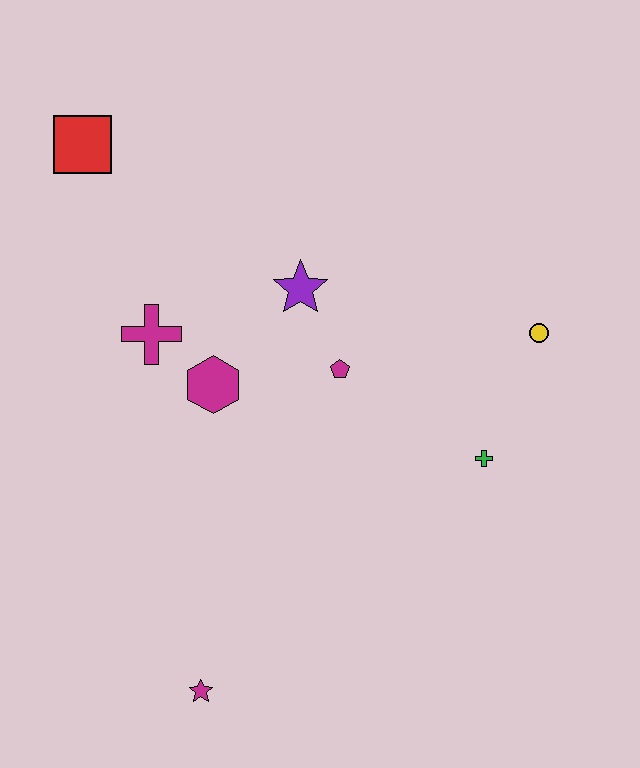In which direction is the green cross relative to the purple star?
The green cross is to the right of the purple star.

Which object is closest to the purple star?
The magenta pentagon is closest to the purple star.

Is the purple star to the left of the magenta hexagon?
No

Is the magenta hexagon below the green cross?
No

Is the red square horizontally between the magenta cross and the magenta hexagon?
No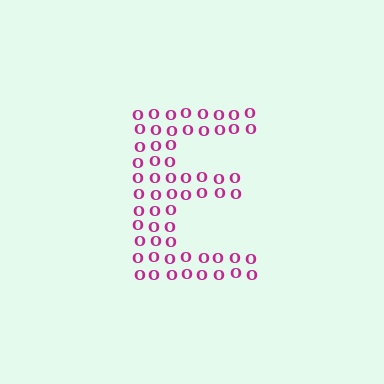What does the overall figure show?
The overall figure shows the letter E.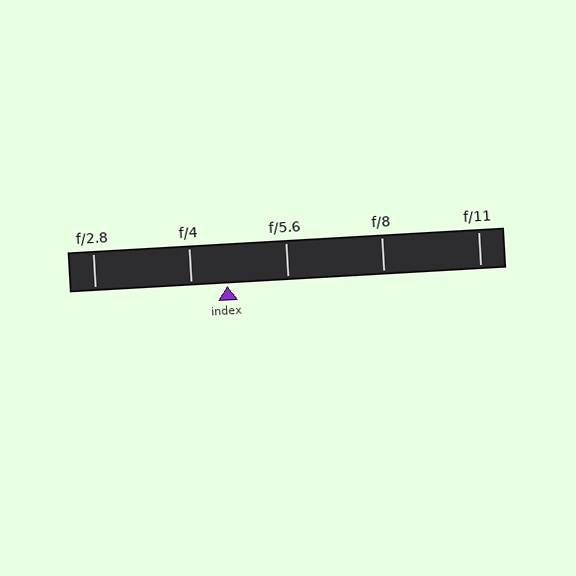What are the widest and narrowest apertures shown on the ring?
The widest aperture shown is f/2.8 and the narrowest is f/11.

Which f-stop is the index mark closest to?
The index mark is closest to f/4.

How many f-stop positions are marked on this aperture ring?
There are 5 f-stop positions marked.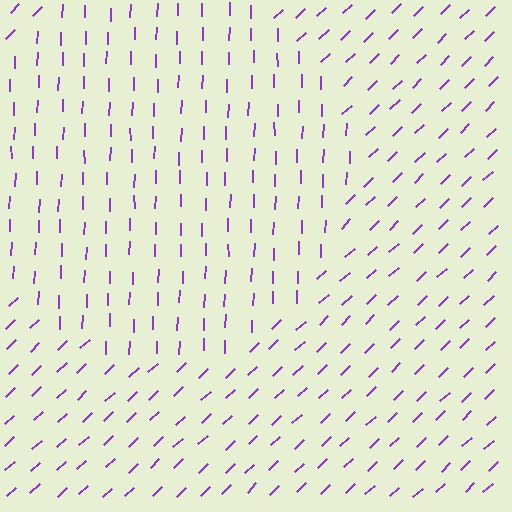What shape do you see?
I see a circle.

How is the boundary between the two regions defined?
The boundary is defined purely by a change in line orientation (approximately 45 degrees difference). All lines are the same color and thickness.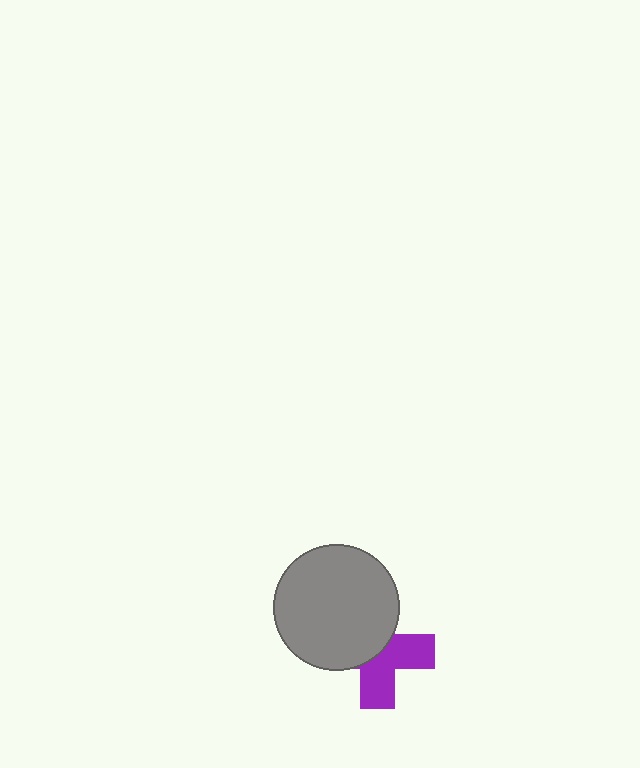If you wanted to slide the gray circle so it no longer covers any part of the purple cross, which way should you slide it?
Slide it toward the upper-left — that is the most direct way to separate the two shapes.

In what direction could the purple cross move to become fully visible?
The purple cross could move toward the lower-right. That would shift it out from behind the gray circle entirely.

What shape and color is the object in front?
The object in front is a gray circle.